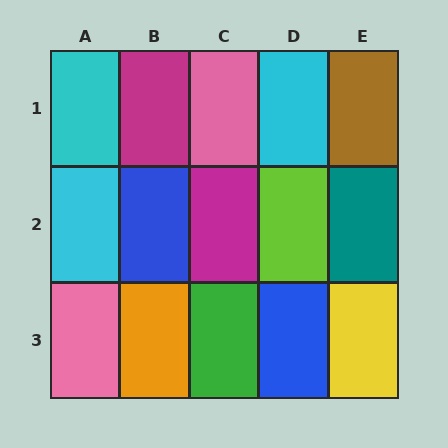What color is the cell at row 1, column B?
Magenta.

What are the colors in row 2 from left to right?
Cyan, blue, magenta, lime, teal.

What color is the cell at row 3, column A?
Pink.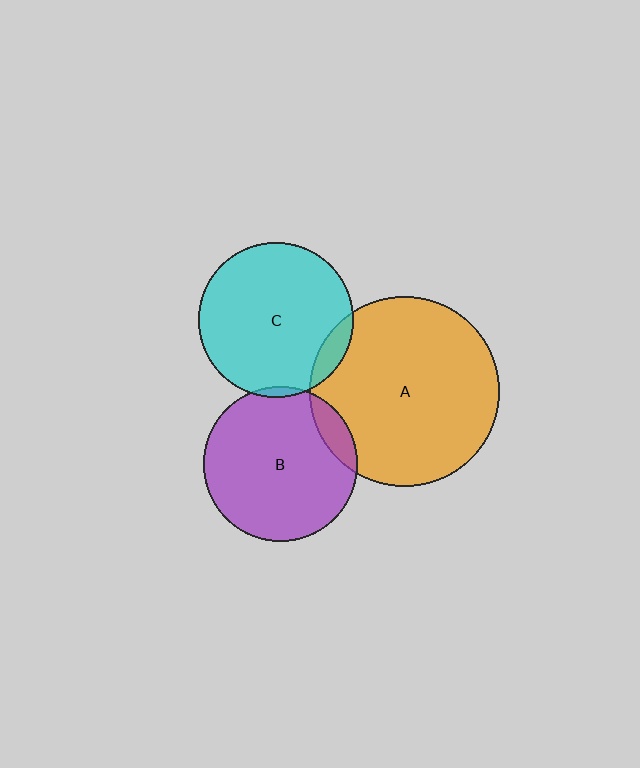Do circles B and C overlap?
Yes.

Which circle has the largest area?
Circle A (orange).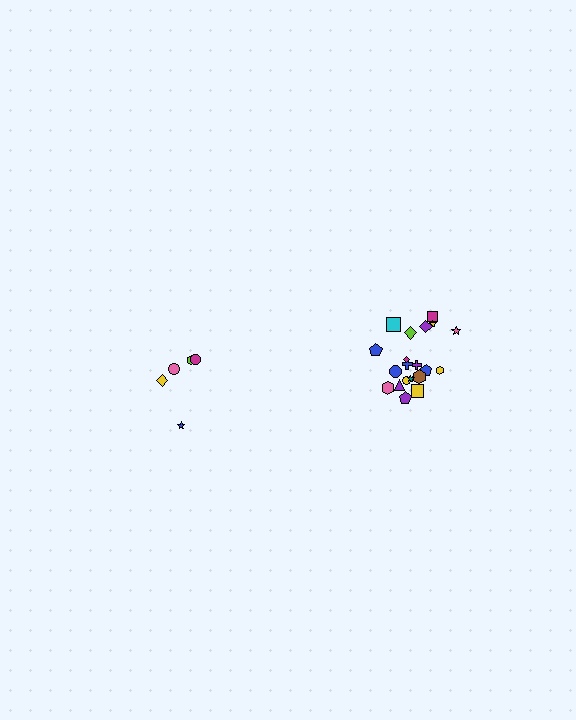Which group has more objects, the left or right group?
The right group.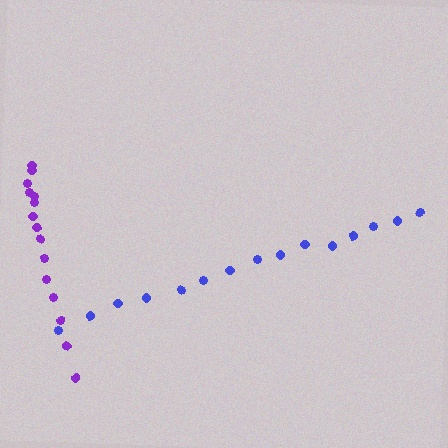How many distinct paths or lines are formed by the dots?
There are 2 distinct paths.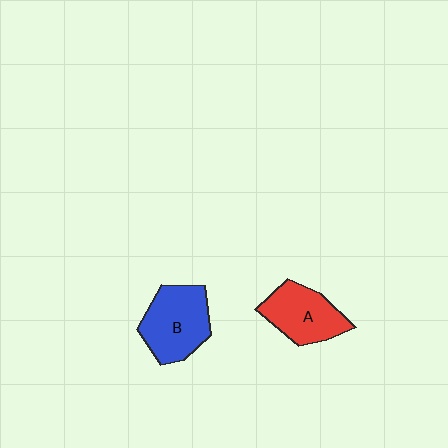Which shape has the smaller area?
Shape A (red).